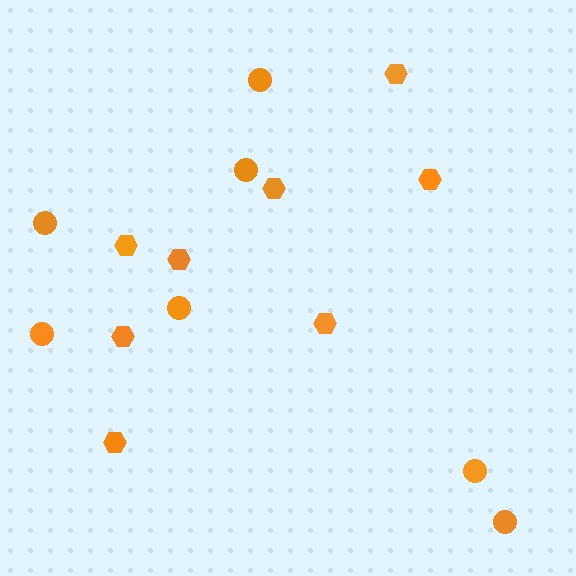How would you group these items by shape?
There are 2 groups: one group of circles (7) and one group of hexagons (8).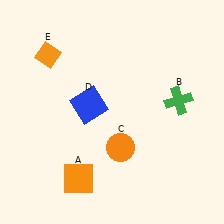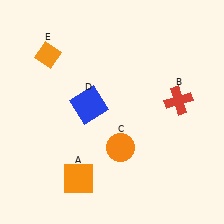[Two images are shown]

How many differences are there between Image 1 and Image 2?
There is 1 difference between the two images.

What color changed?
The cross (B) changed from green in Image 1 to red in Image 2.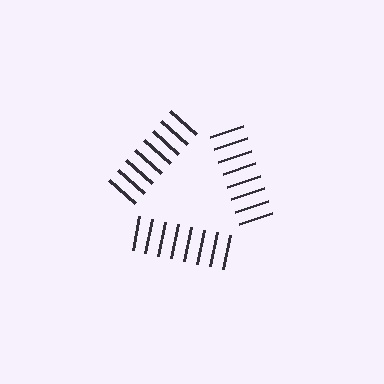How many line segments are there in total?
24 — 8 along each of the 3 edges.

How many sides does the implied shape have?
3 sides — the line-ends trace a triangle.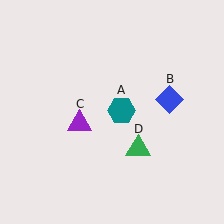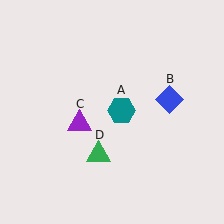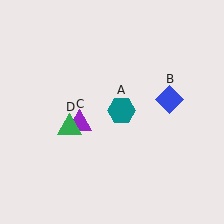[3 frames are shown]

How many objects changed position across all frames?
1 object changed position: green triangle (object D).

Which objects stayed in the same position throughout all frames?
Teal hexagon (object A) and blue diamond (object B) and purple triangle (object C) remained stationary.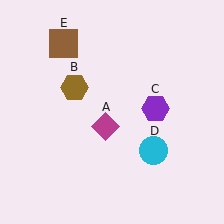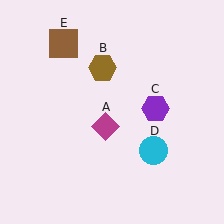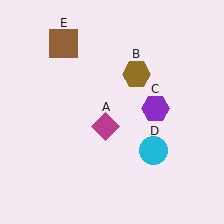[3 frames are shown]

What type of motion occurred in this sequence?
The brown hexagon (object B) rotated clockwise around the center of the scene.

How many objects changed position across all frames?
1 object changed position: brown hexagon (object B).